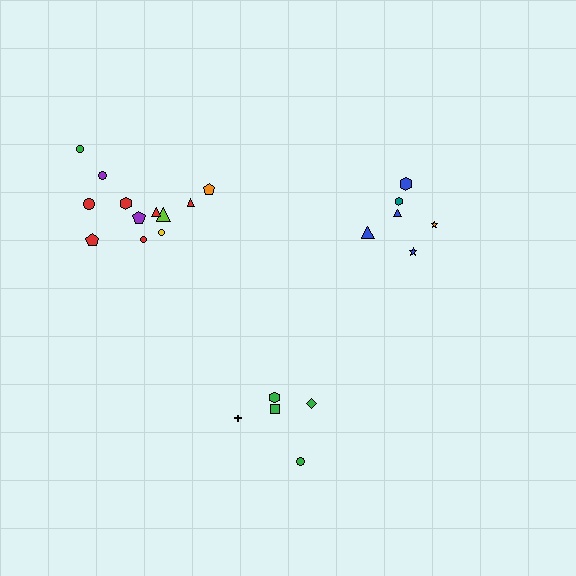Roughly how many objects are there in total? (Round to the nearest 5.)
Roughly 25 objects in total.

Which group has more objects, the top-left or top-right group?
The top-left group.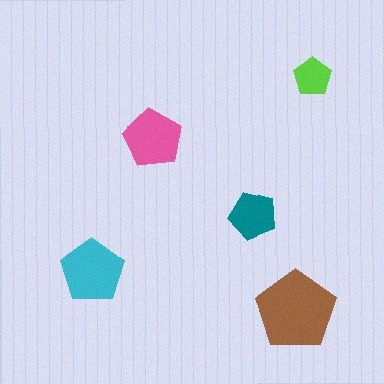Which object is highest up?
The lime pentagon is topmost.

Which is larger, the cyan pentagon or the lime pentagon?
The cyan one.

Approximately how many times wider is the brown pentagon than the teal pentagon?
About 1.5 times wider.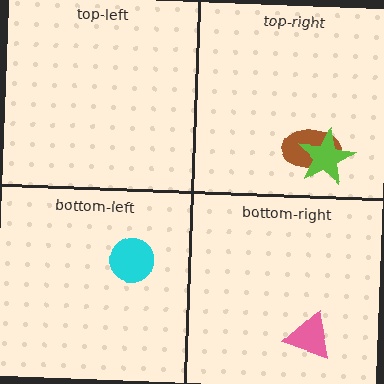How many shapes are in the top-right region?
2.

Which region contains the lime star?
The top-right region.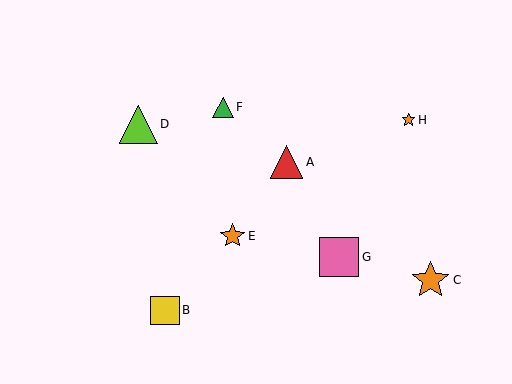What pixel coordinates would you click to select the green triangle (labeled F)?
Click at (223, 107) to select the green triangle F.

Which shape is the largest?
The pink square (labeled G) is the largest.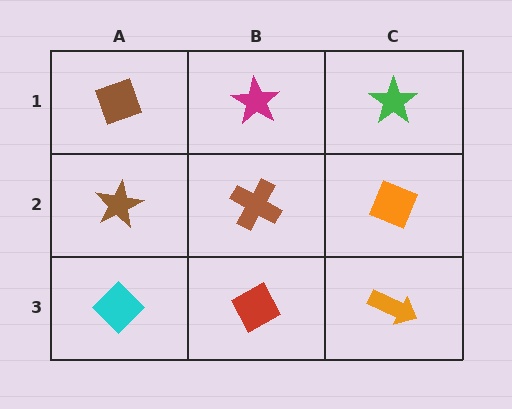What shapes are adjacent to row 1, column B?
A brown cross (row 2, column B), a brown diamond (row 1, column A), a green star (row 1, column C).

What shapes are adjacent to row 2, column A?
A brown diamond (row 1, column A), a cyan diamond (row 3, column A), a brown cross (row 2, column B).